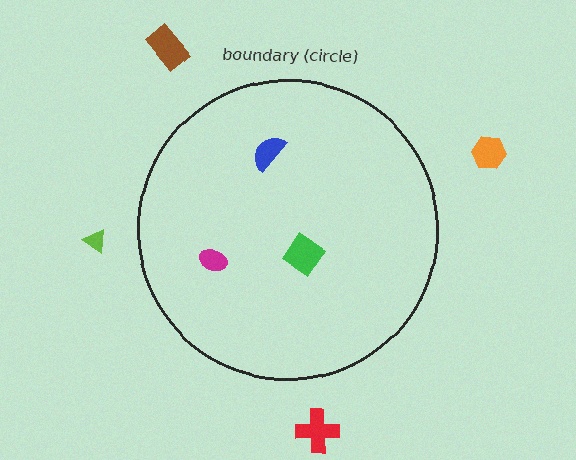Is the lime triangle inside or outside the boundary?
Outside.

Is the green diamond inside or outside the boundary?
Inside.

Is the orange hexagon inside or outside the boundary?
Outside.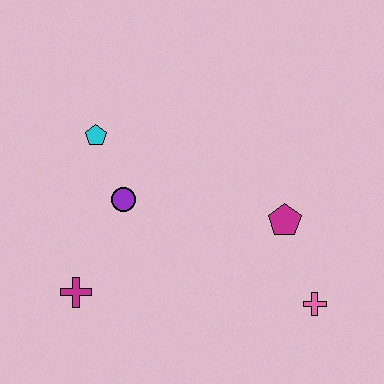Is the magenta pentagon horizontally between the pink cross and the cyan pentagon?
Yes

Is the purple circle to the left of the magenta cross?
No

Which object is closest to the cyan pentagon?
The purple circle is closest to the cyan pentagon.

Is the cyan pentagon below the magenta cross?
No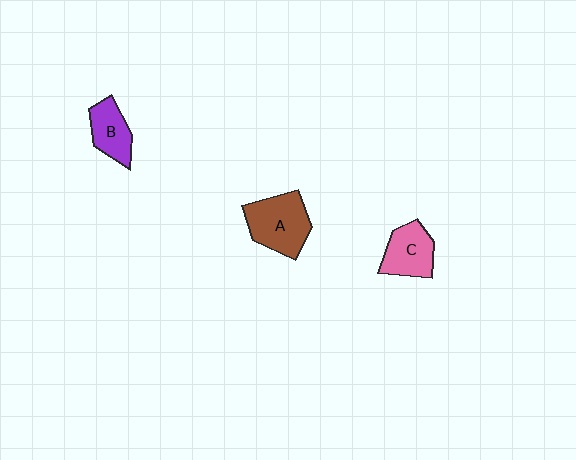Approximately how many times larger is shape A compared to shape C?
Approximately 1.3 times.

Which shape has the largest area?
Shape A (brown).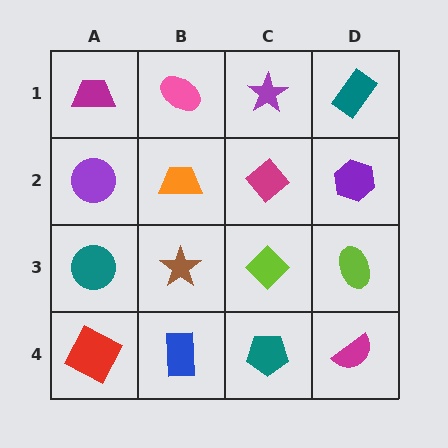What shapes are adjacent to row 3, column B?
An orange trapezoid (row 2, column B), a blue rectangle (row 4, column B), a teal circle (row 3, column A), a lime diamond (row 3, column C).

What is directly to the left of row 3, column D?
A lime diamond.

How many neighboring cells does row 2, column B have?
4.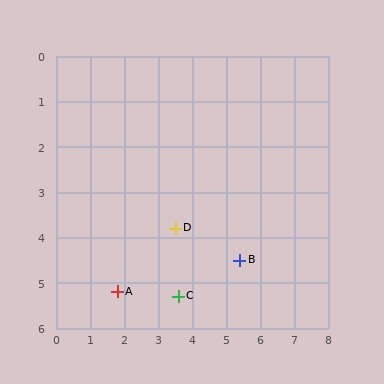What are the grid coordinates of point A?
Point A is at approximately (1.8, 5.2).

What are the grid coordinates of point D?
Point D is at approximately (3.5, 3.8).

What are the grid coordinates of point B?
Point B is at approximately (5.4, 4.5).